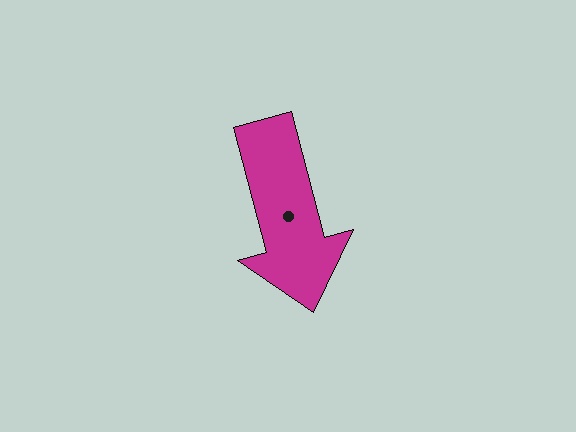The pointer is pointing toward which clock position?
Roughly 5 o'clock.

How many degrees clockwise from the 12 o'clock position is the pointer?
Approximately 165 degrees.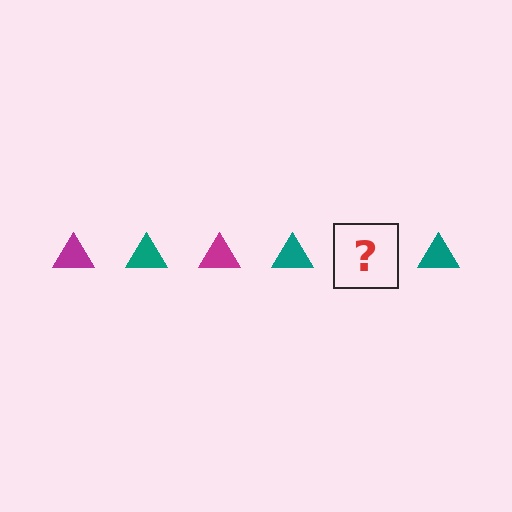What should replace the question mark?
The question mark should be replaced with a magenta triangle.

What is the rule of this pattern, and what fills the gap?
The rule is that the pattern cycles through magenta, teal triangles. The gap should be filled with a magenta triangle.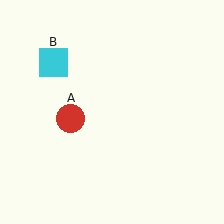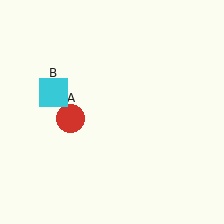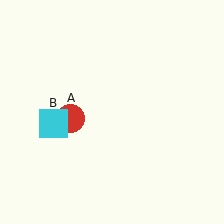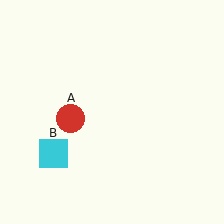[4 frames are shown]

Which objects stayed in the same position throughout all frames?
Red circle (object A) remained stationary.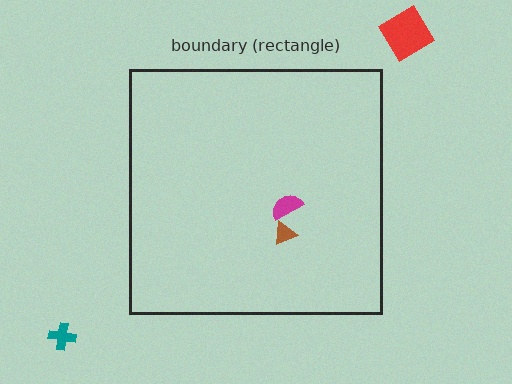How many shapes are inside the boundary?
2 inside, 2 outside.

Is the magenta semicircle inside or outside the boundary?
Inside.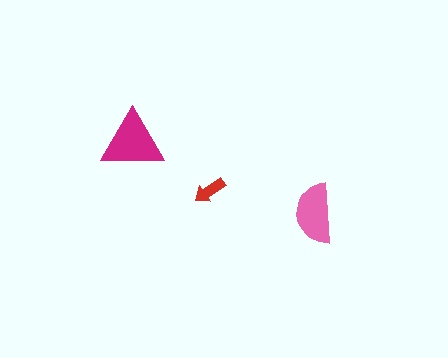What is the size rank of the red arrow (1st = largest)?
3rd.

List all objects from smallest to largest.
The red arrow, the pink semicircle, the magenta triangle.